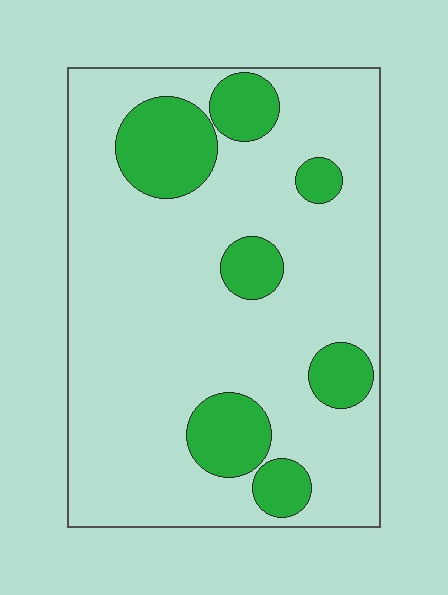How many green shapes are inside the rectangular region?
7.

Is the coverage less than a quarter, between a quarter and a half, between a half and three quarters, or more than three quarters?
Less than a quarter.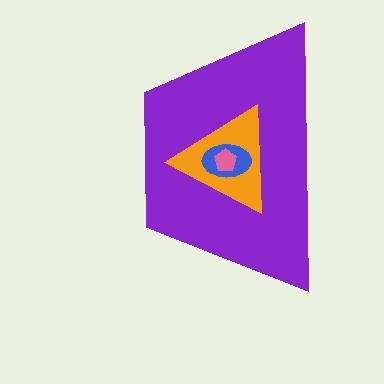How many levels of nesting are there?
4.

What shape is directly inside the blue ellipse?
The pink pentagon.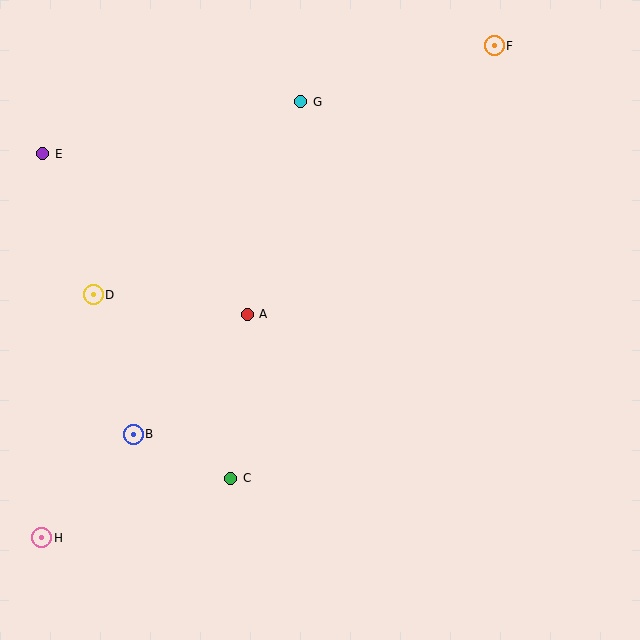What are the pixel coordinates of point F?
Point F is at (494, 46).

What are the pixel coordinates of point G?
Point G is at (301, 102).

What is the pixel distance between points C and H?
The distance between C and H is 198 pixels.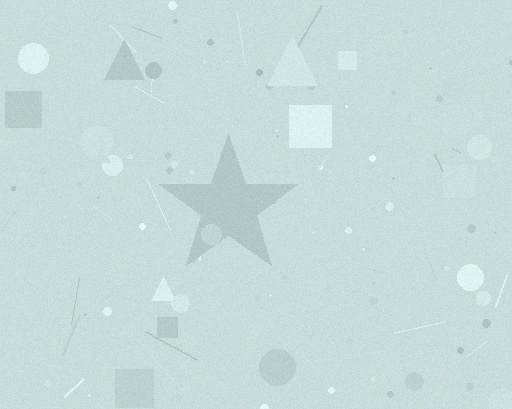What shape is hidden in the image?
A star is hidden in the image.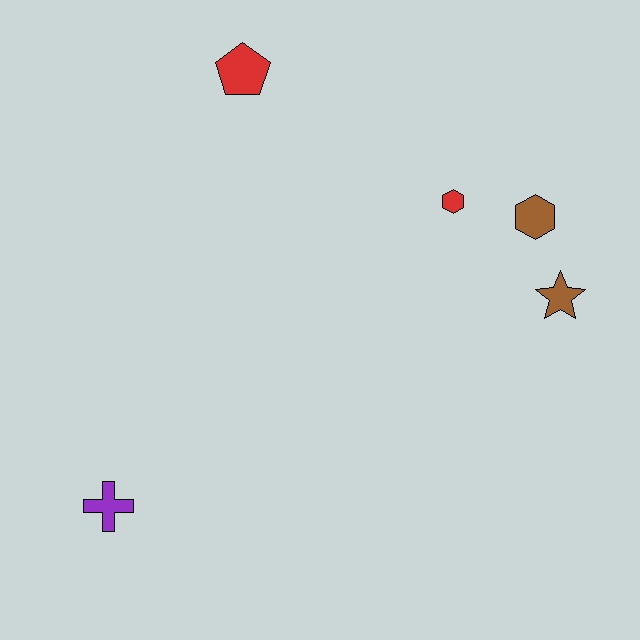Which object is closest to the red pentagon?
The red hexagon is closest to the red pentagon.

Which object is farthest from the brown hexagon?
The purple cross is farthest from the brown hexagon.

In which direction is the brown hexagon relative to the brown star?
The brown hexagon is above the brown star.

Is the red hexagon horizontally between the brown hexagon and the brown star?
No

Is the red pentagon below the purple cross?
No